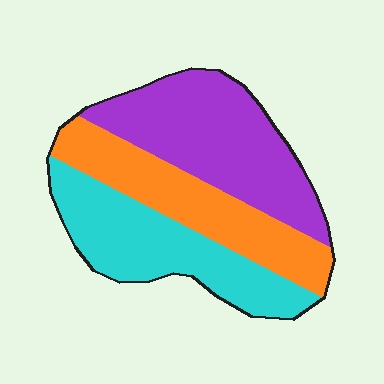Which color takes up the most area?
Purple, at roughly 40%.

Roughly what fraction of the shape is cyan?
Cyan takes up about one third (1/3) of the shape.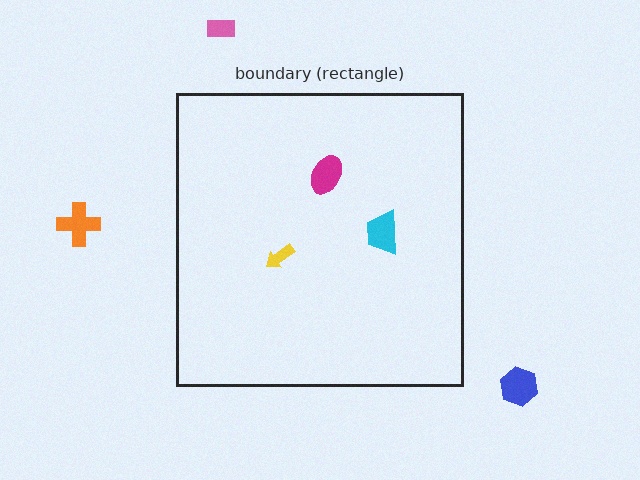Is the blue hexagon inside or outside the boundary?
Outside.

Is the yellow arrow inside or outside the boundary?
Inside.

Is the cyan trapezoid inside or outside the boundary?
Inside.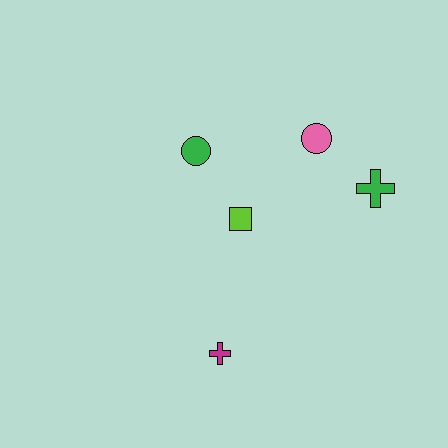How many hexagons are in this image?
There are no hexagons.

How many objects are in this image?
There are 5 objects.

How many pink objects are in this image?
There is 1 pink object.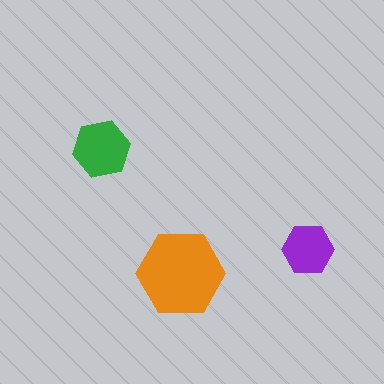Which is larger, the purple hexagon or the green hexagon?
The green one.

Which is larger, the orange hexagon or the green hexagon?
The orange one.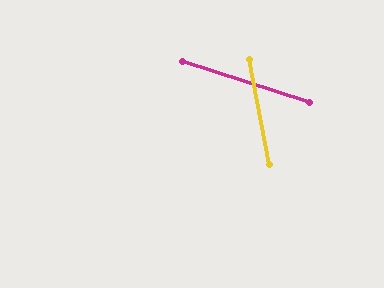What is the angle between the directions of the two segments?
Approximately 61 degrees.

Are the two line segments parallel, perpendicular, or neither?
Neither parallel nor perpendicular — they differ by about 61°.